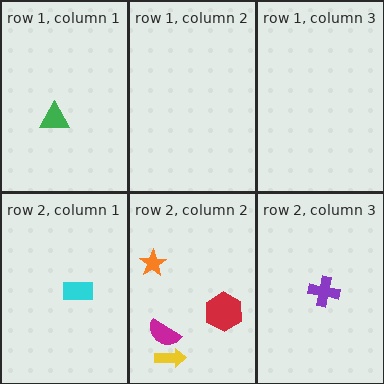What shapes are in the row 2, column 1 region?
The cyan rectangle.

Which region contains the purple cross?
The row 2, column 3 region.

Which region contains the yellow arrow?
The row 2, column 2 region.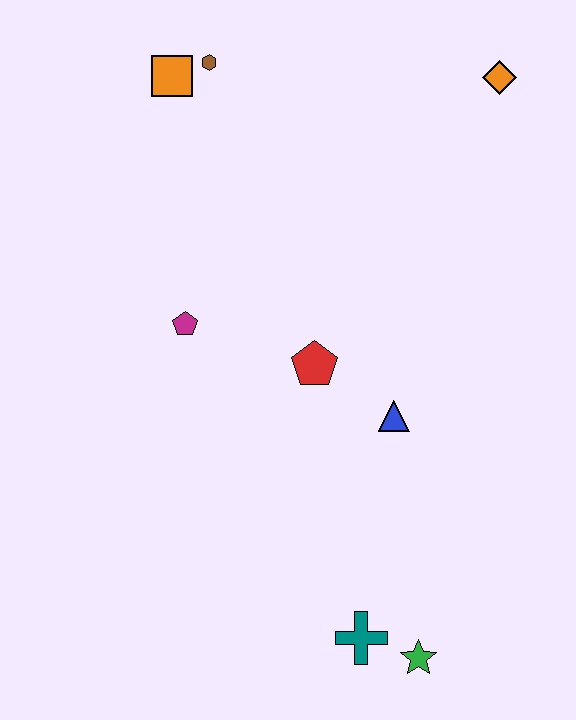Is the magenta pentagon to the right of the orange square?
Yes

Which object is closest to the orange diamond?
The brown hexagon is closest to the orange diamond.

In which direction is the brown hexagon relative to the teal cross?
The brown hexagon is above the teal cross.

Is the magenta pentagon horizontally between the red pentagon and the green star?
No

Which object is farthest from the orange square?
The green star is farthest from the orange square.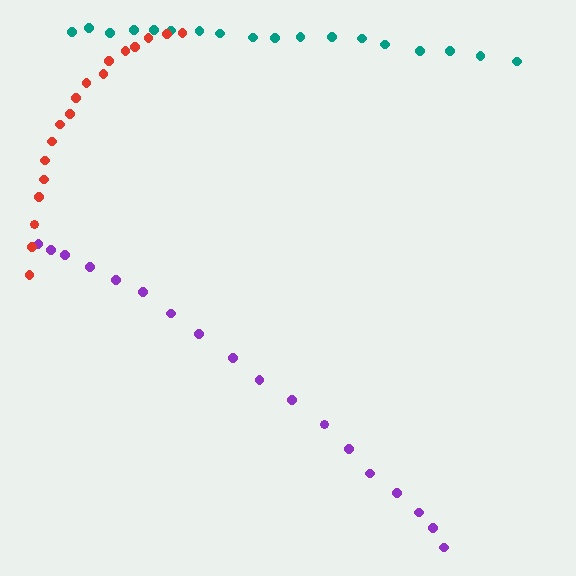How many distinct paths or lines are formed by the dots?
There are 3 distinct paths.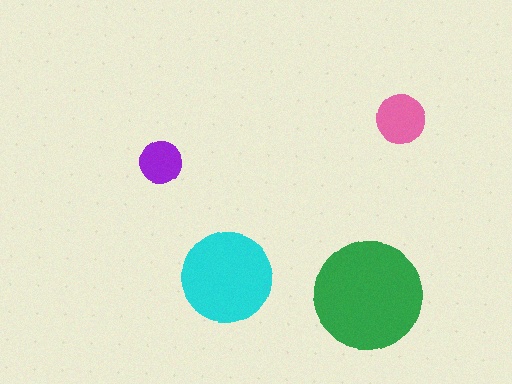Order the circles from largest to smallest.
the green one, the cyan one, the pink one, the purple one.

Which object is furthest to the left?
The purple circle is leftmost.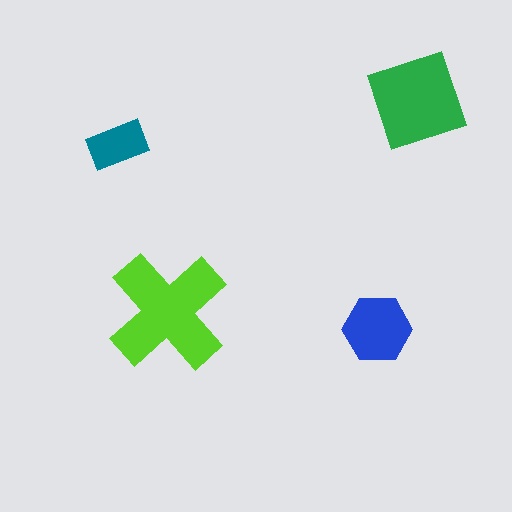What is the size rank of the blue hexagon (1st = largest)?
3rd.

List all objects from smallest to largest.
The teal rectangle, the blue hexagon, the green diamond, the lime cross.